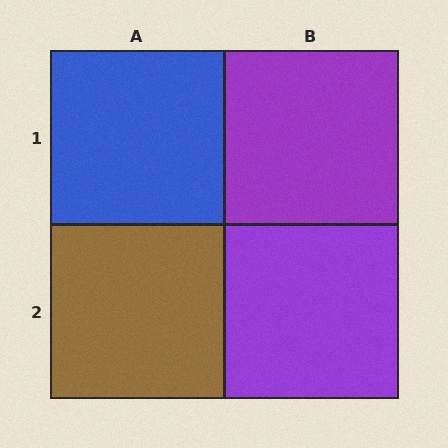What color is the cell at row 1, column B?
Purple.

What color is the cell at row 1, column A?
Blue.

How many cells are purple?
2 cells are purple.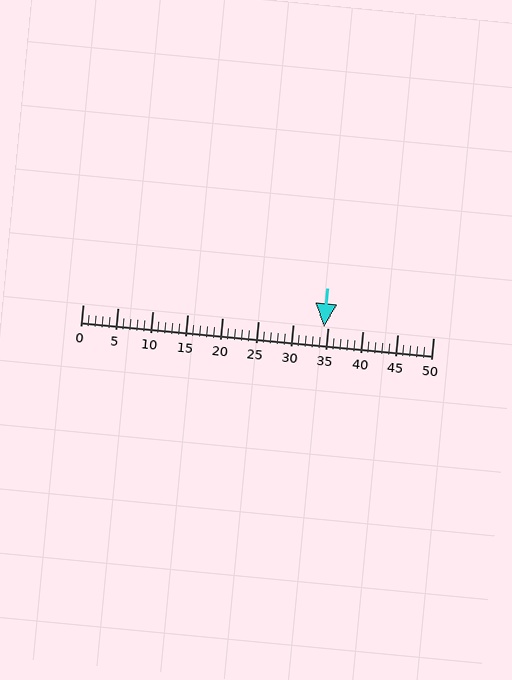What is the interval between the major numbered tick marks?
The major tick marks are spaced 5 units apart.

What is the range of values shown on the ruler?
The ruler shows values from 0 to 50.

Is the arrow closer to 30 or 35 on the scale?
The arrow is closer to 35.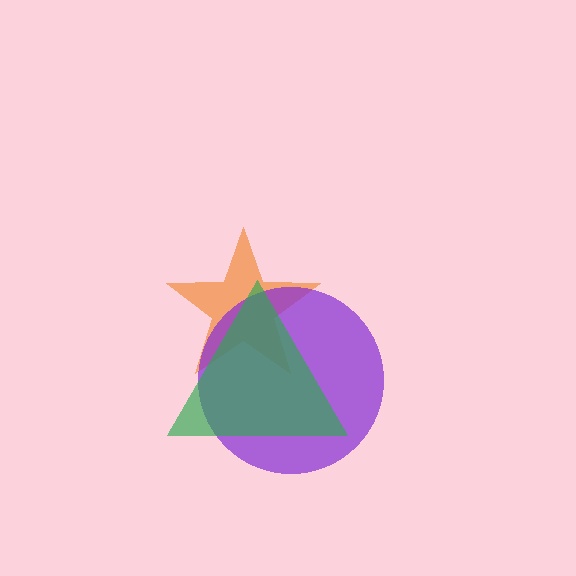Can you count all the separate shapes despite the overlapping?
Yes, there are 3 separate shapes.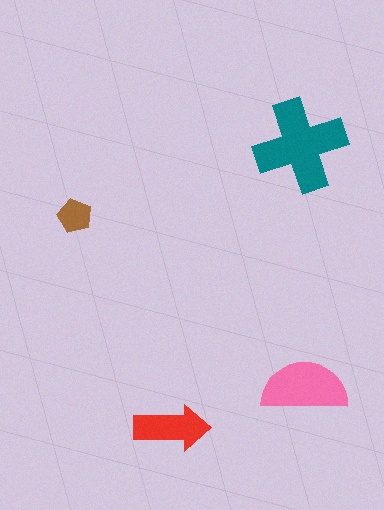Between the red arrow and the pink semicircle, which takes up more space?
The pink semicircle.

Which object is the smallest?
The brown pentagon.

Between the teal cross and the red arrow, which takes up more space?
The teal cross.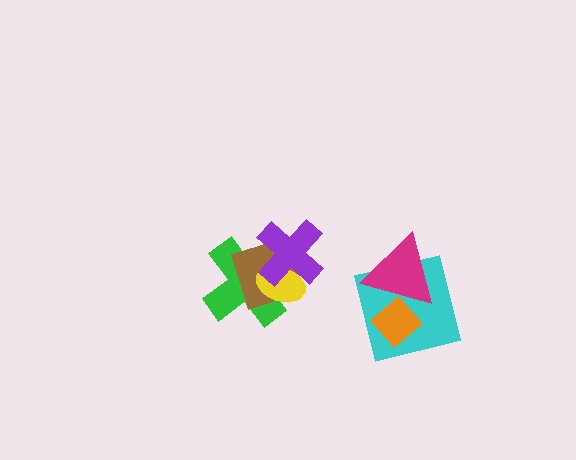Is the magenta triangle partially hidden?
Yes, it is partially covered by another shape.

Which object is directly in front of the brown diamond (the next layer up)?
The yellow ellipse is directly in front of the brown diamond.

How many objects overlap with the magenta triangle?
2 objects overlap with the magenta triangle.